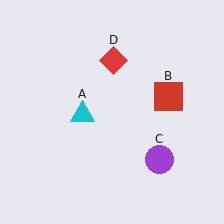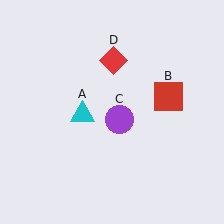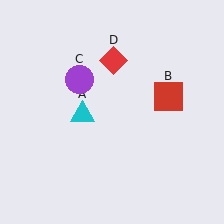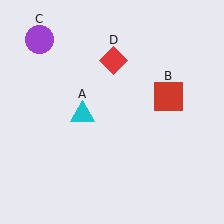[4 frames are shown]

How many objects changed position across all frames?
1 object changed position: purple circle (object C).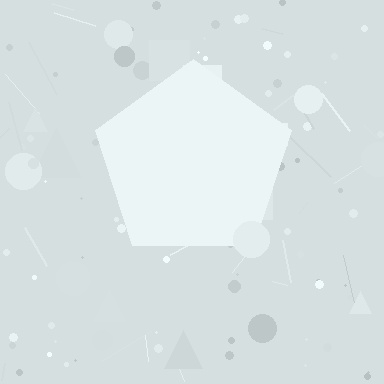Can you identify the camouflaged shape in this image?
The camouflaged shape is a pentagon.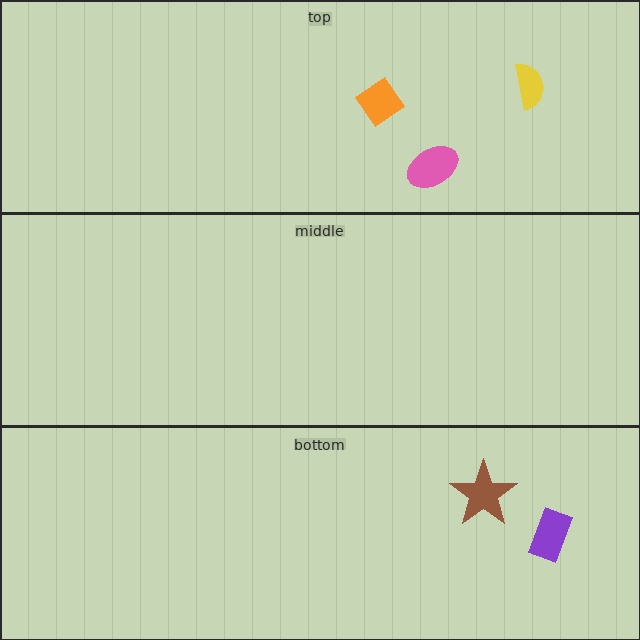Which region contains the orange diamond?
The top region.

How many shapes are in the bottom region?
2.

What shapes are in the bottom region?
The brown star, the purple rectangle.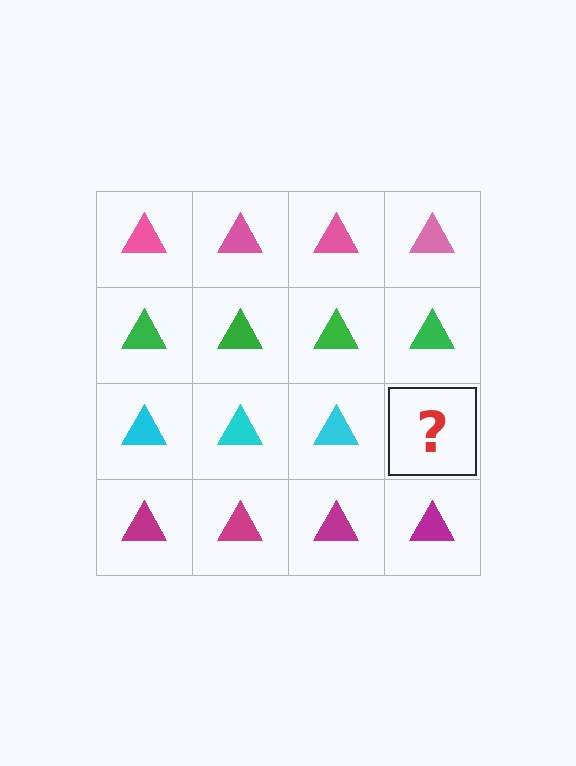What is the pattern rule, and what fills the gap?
The rule is that each row has a consistent color. The gap should be filled with a cyan triangle.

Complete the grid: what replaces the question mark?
The question mark should be replaced with a cyan triangle.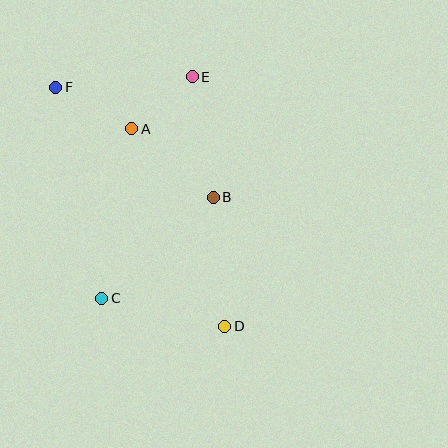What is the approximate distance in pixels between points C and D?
The distance between C and D is approximately 126 pixels.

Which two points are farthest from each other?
Points D and F are farthest from each other.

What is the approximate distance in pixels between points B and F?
The distance between B and F is approximately 192 pixels.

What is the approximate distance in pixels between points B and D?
The distance between B and D is approximately 130 pixels.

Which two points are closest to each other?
Points A and E are closest to each other.